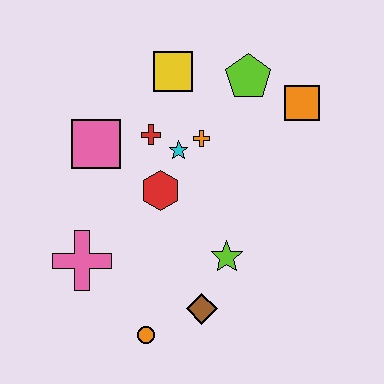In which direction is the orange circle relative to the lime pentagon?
The orange circle is below the lime pentagon.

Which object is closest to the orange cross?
The cyan star is closest to the orange cross.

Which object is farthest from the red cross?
The orange circle is farthest from the red cross.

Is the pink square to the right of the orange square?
No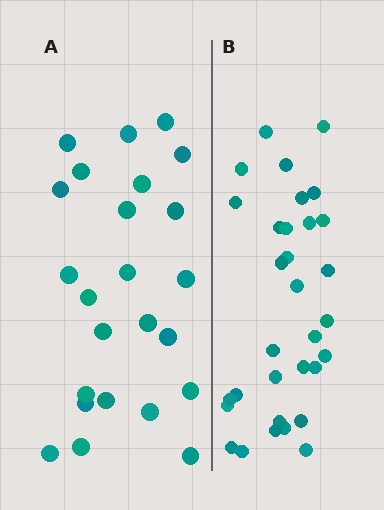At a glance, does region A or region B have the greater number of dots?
Region B (the right region) has more dots.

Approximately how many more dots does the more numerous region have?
Region B has roughly 8 or so more dots than region A.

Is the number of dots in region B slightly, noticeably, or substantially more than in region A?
Region B has noticeably more, but not dramatically so. The ratio is roughly 1.3 to 1.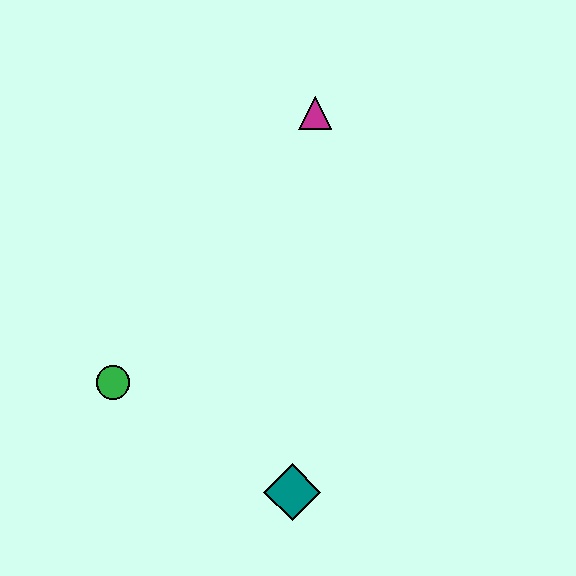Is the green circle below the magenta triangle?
Yes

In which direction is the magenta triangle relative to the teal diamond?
The magenta triangle is above the teal diamond.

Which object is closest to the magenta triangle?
The green circle is closest to the magenta triangle.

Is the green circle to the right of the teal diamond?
No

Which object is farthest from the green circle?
The magenta triangle is farthest from the green circle.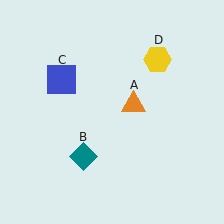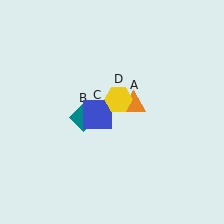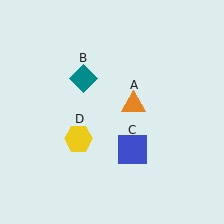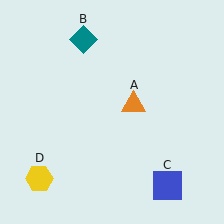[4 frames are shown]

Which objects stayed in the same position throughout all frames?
Orange triangle (object A) remained stationary.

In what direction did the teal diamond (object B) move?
The teal diamond (object B) moved up.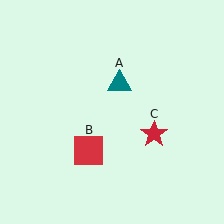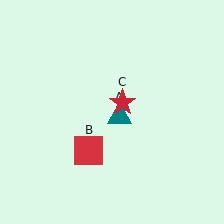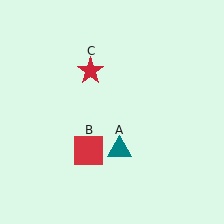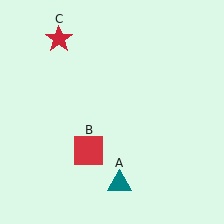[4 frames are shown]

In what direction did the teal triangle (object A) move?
The teal triangle (object A) moved down.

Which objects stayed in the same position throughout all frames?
Red square (object B) remained stationary.